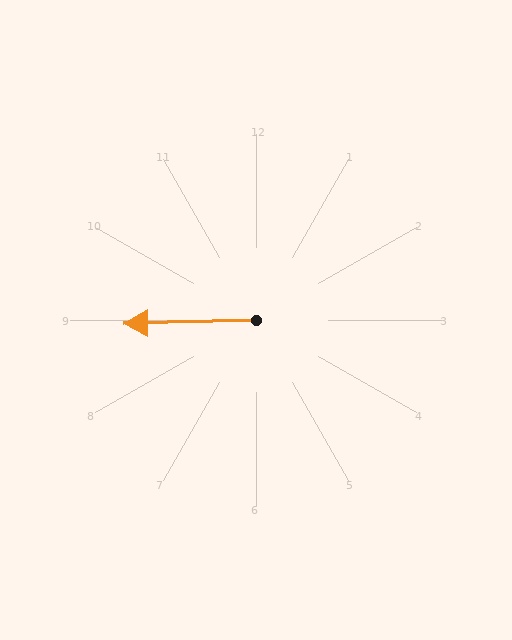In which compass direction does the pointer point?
West.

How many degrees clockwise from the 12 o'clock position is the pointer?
Approximately 268 degrees.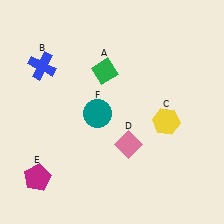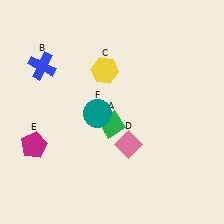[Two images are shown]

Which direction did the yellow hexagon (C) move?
The yellow hexagon (C) moved left.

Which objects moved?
The objects that moved are: the green diamond (A), the yellow hexagon (C), the magenta pentagon (E).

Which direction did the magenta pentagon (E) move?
The magenta pentagon (E) moved up.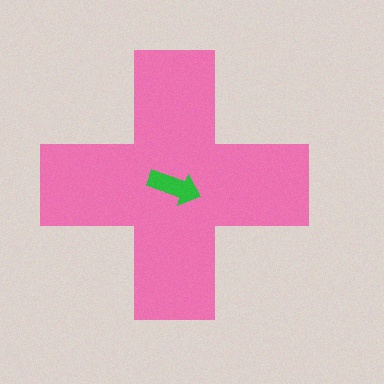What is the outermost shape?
The pink cross.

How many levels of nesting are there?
2.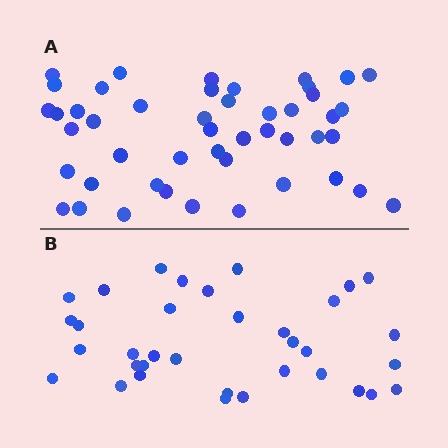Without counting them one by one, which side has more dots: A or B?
Region A (the top region) has more dots.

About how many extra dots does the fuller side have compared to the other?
Region A has roughly 12 or so more dots than region B.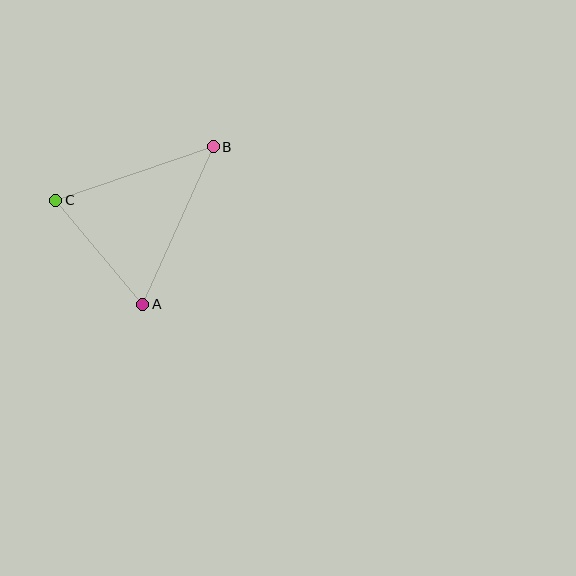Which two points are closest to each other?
Points A and C are closest to each other.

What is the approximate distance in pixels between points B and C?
The distance between B and C is approximately 166 pixels.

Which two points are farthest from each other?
Points A and B are farthest from each other.